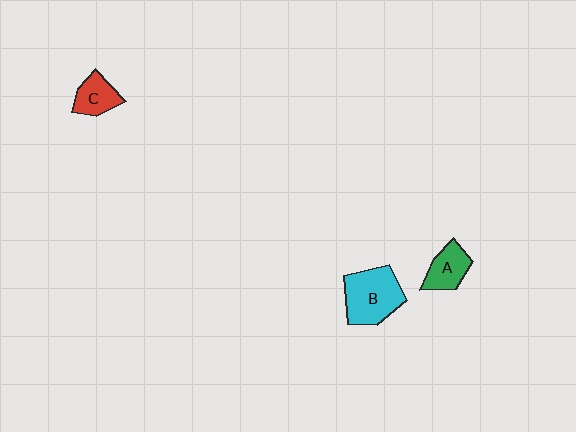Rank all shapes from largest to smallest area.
From largest to smallest: B (cyan), A (green), C (red).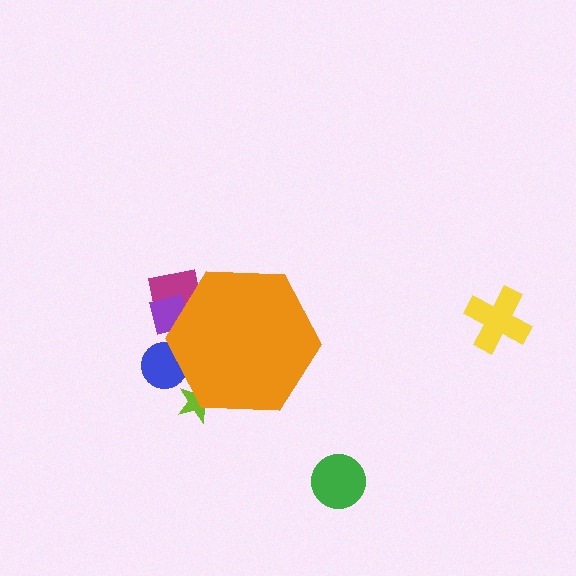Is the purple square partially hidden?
Yes, the purple square is partially hidden behind the orange hexagon.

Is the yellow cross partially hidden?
No, the yellow cross is fully visible.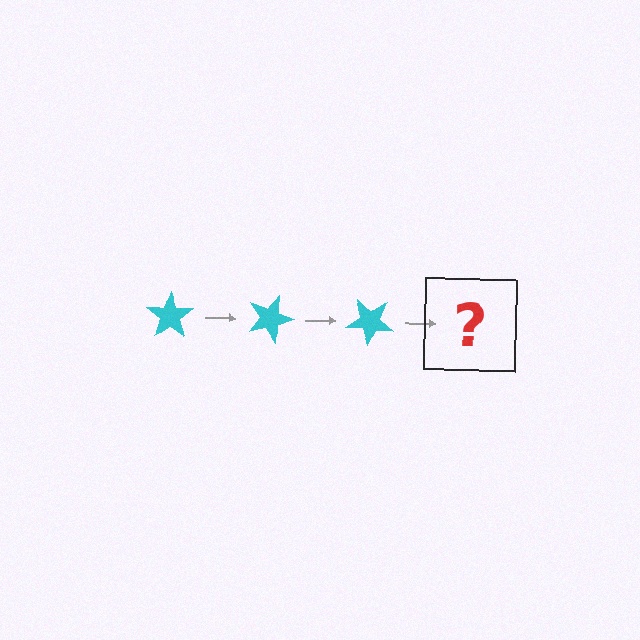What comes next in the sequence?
The next element should be a cyan star rotated 60 degrees.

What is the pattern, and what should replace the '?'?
The pattern is that the star rotates 20 degrees each step. The '?' should be a cyan star rotated 60 degrees.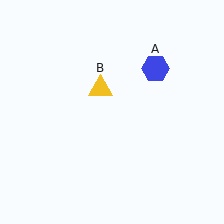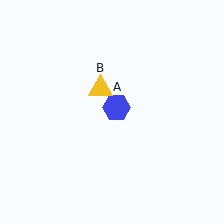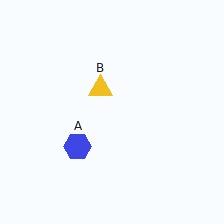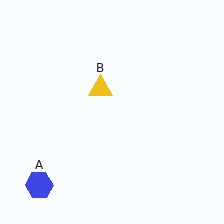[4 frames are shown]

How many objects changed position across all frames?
1 object changed position: blue hexagon (object A).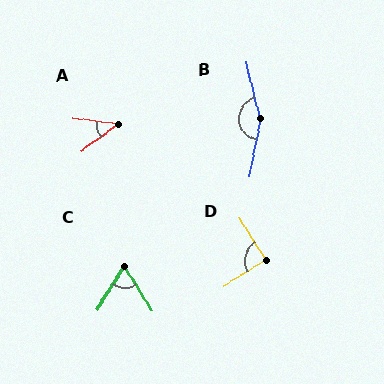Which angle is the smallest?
A, at approximately 43 degrees.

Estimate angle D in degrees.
Approximately 90 degrees.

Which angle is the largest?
B, at approximately 156 degrees.